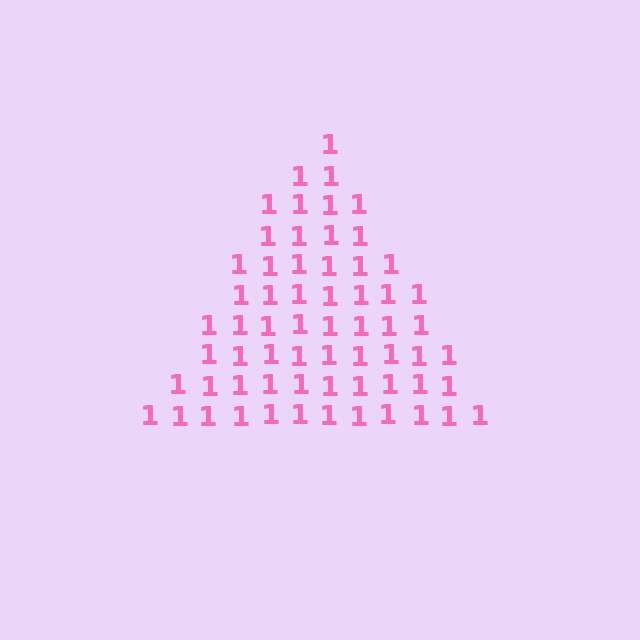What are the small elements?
The small elements are digit 1's.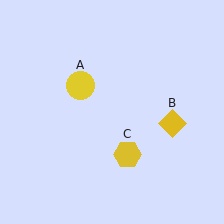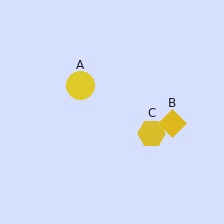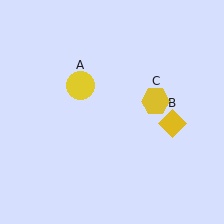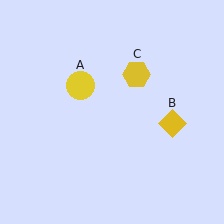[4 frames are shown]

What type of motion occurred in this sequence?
The yellow hexagon (object C) rotated counterclockwise around the center of the scene.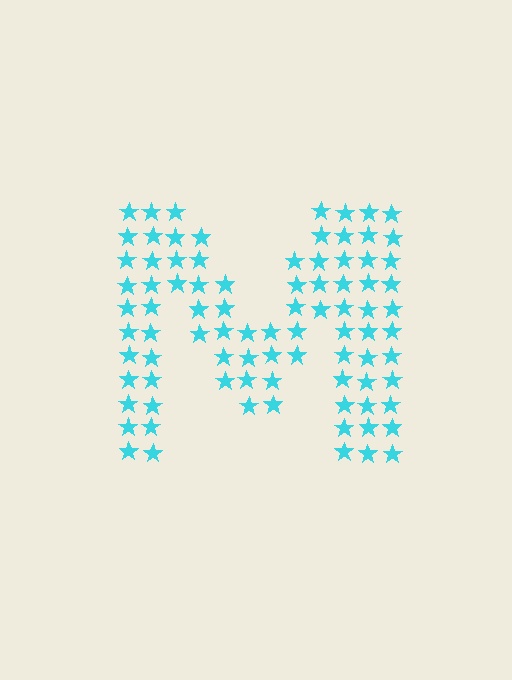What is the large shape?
The large shape is the letter M.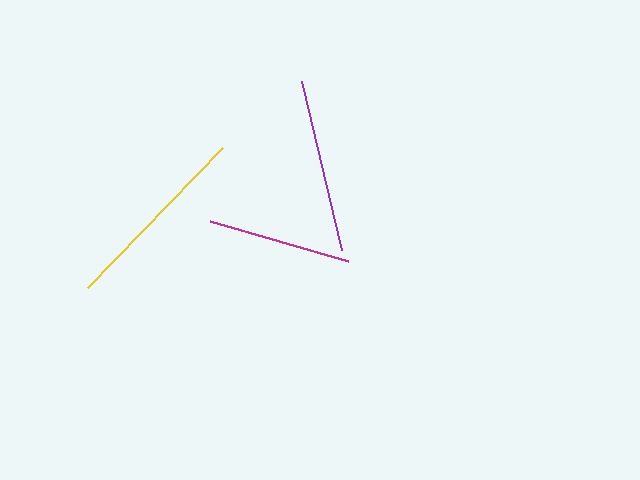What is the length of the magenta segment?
The magenta segment is approximately 143 pixels long.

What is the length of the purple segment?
The purple segment is approximately 173 pixels long.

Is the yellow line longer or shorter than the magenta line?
The yellow line is longer than the magenta line.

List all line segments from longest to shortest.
From longest to shortest: yellow, purple, magenta.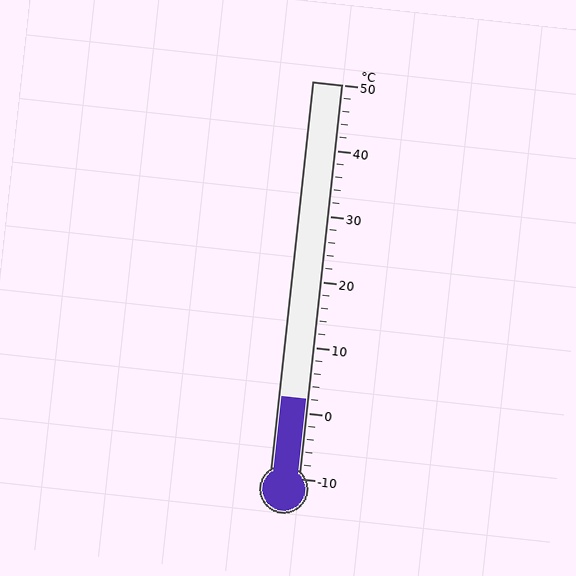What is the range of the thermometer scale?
The thermometer scale ranges from -10°C to 50°C.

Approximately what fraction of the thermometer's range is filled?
The thermometer is filled to approximately 20% of its range.